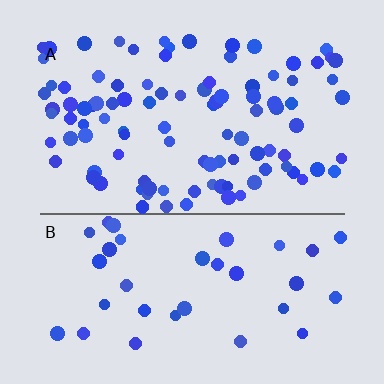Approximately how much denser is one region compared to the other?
Approximately 2.9× — region A over region B.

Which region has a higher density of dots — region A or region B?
A (the top).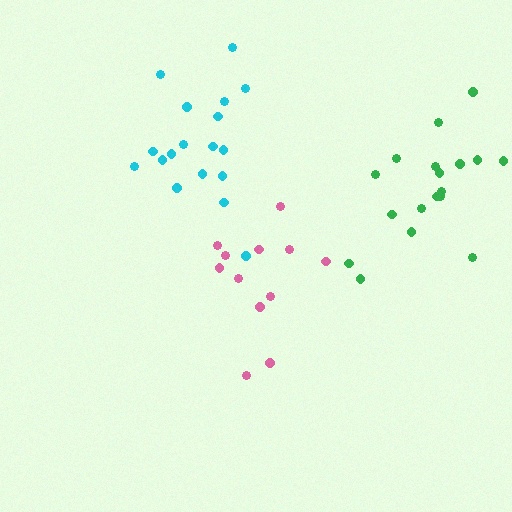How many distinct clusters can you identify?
There are 3 distinct clusters.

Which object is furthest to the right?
The green cluster is rightmost.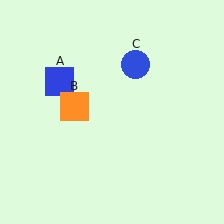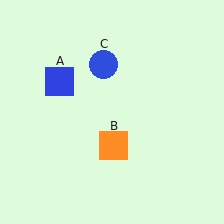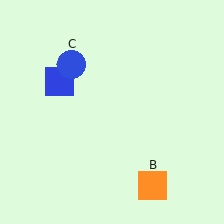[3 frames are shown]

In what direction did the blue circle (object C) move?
The blue circle (object C) moved left.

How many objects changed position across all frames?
2 objects changed position: orange square (object B), blue circle (object C).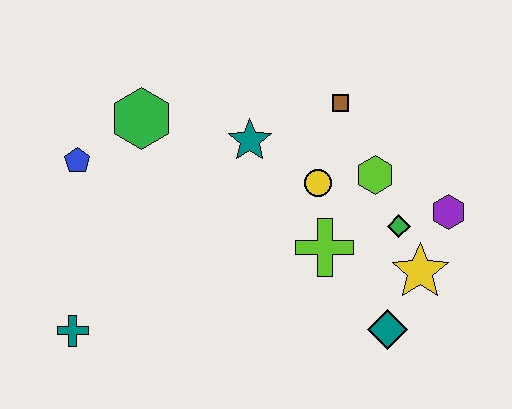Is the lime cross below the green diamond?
Yes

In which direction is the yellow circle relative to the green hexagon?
The yellow circle is to the right of the green hexagon.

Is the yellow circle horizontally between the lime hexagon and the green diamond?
No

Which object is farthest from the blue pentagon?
The purple hexagon is farthest from the blue pentagon.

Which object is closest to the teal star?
The yellow circle is closest to the teal star.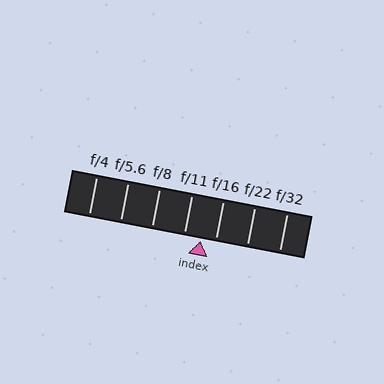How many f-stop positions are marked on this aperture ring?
There are 7 f-stop positions marked.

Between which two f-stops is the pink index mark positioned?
The index mark is between f/11 and f/16.